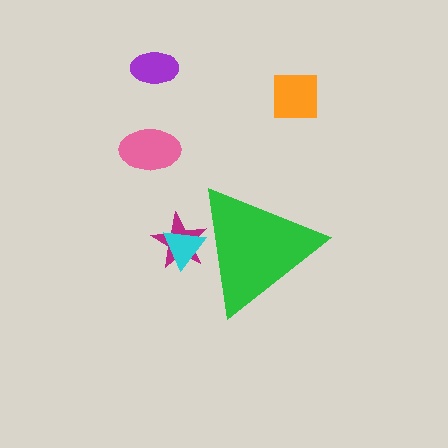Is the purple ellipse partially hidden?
No, the purple ellipse is fully visible.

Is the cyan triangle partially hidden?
Yes, the cyan triangle is partially hidden behind the green triangle.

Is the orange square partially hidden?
No, the orange square is fully visible.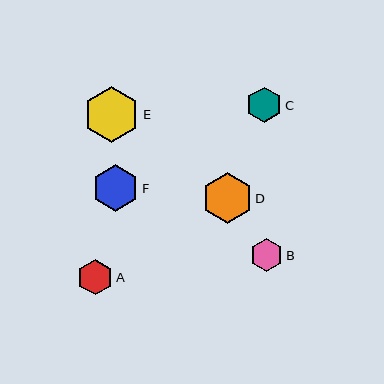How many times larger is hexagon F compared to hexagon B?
Hexagon F is approximately 1.4 times the size of hexagon B.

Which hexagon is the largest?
Hexagon E is the largest with a size of approximately 56 pixels.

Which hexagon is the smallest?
Hexagon B is the smallest with a size of approximately 32 pixels.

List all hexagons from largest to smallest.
From largest to smallest: E, D, F, A, C, B.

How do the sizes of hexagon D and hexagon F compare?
Hexagon D and hexagon F are approximately the same size.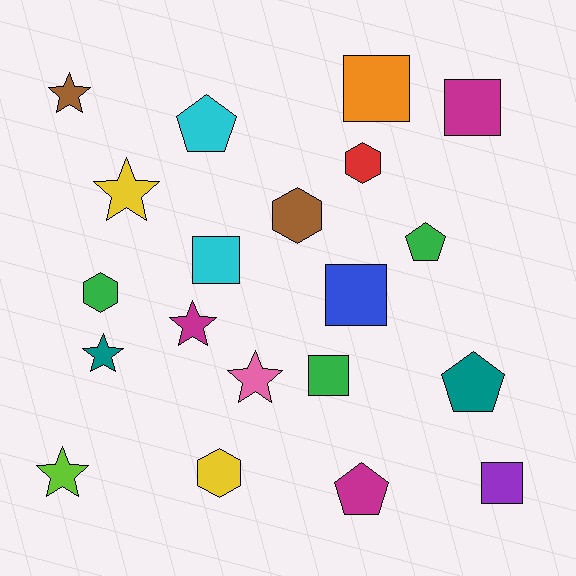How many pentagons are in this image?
There are 4 pentagons.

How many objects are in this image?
There are 20 objects.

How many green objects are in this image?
There are 3 green objects.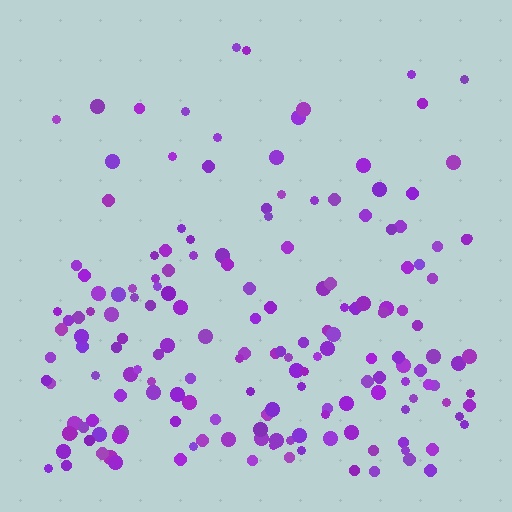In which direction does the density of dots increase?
From top to bottom, with the bottom side densest.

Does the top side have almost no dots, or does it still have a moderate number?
Still a moderate number, just noticeably fewer than the bottom.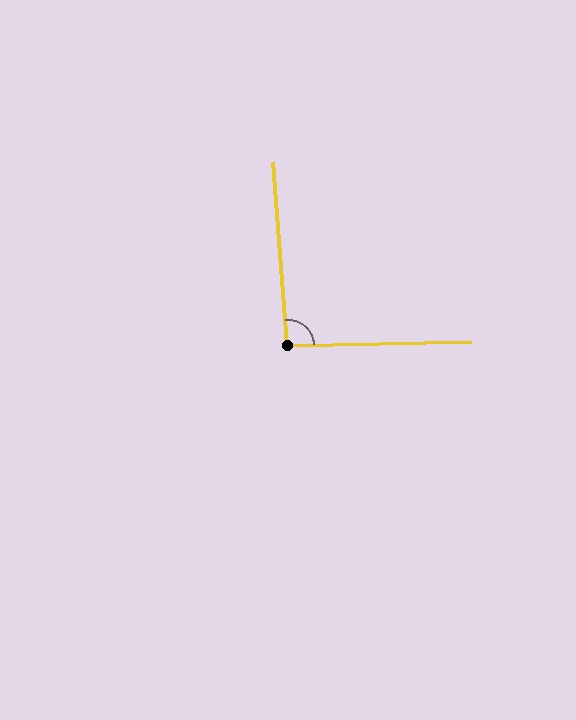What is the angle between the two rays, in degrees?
Approximately 93 degrees.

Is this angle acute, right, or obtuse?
It is approximately a right angle.